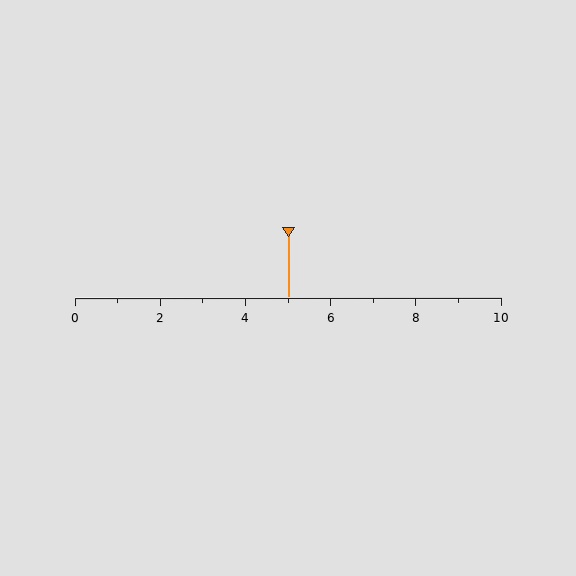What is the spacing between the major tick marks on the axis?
The major ticks are spaced 2 apart.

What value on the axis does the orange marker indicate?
The marker indicates approximately 5.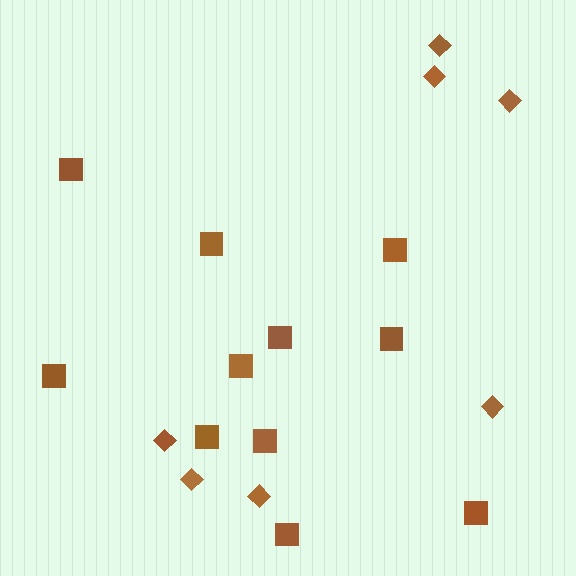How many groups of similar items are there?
There are 2 groups: one group of squares (11) and one group of diamonds (7).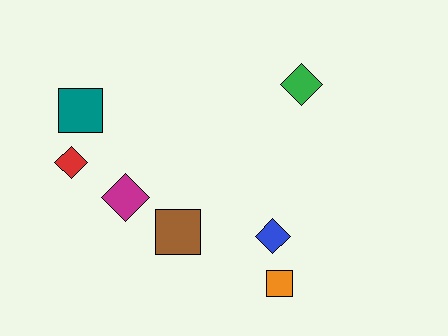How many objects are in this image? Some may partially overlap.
There are 7 objects.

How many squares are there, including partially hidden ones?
There are 3 squares.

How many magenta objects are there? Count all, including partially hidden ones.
There is 1 magenta object.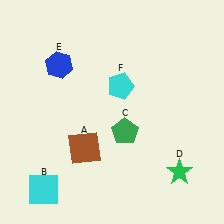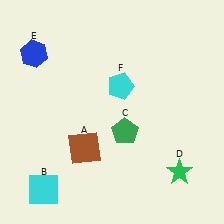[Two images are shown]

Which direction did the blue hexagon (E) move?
The blue hexagon (E) moved left.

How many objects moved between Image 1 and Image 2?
1 object moved between the two images.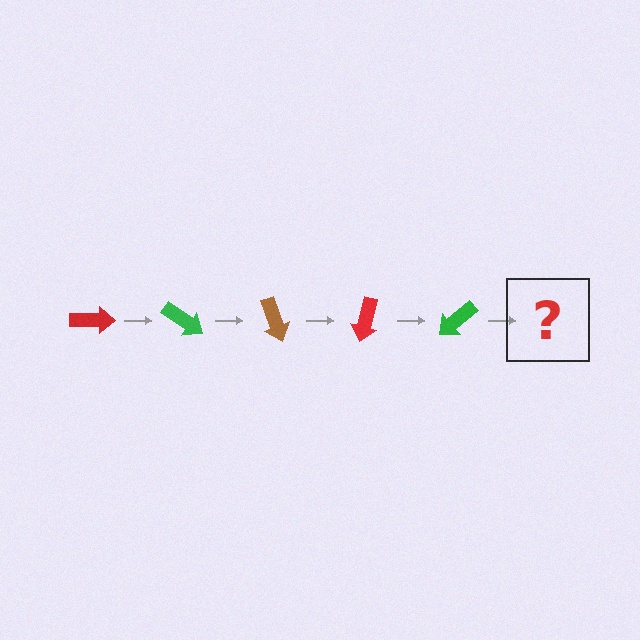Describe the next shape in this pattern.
It should be a brown arrow, rotated 175 degrees from the start.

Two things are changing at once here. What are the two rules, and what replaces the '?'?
The two rules are that it rotates 35 degrees each step and the color cycles through red, green, and brown. The '?' should be a brown arrow, rotated 175 degrees from the start.